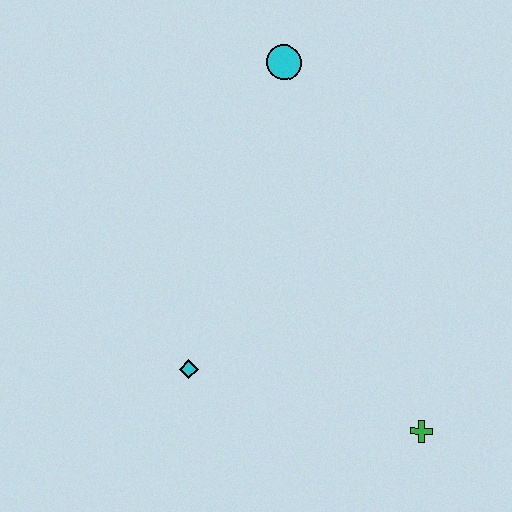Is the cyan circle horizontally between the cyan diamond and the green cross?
Yes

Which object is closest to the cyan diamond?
The green cross is closest to the cyan diamond.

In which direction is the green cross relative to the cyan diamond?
The green cross is to the right of the cyan diamond.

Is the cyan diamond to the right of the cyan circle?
No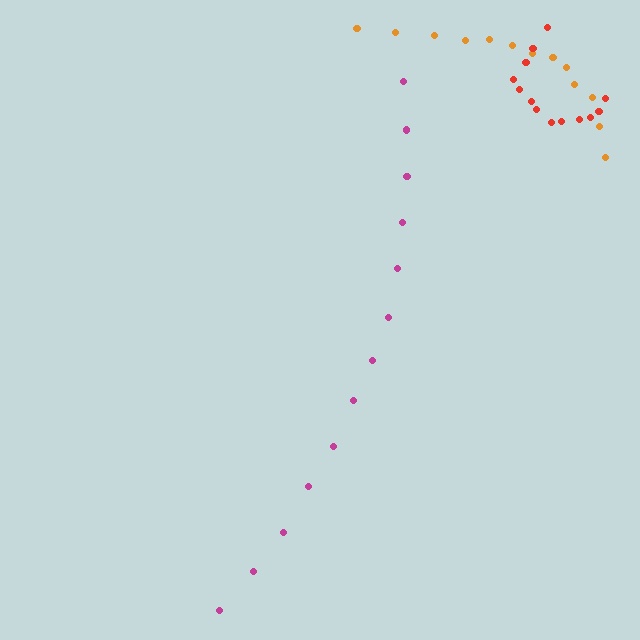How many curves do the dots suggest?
There are 3 distinct paths.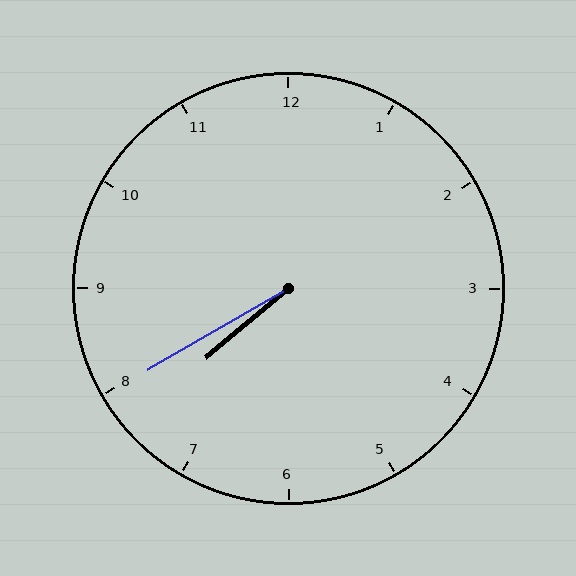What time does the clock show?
7:40.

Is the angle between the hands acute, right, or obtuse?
It is acute.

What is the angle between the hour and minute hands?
Approximately 10 degrees.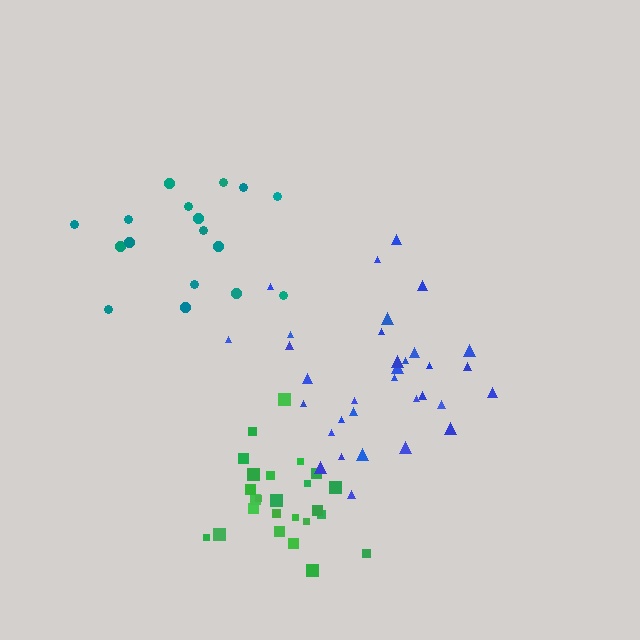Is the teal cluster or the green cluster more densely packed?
Green.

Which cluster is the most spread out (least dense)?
Teal.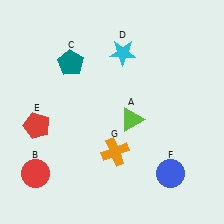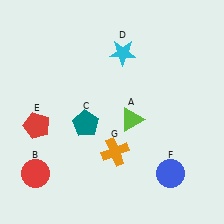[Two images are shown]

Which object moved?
The teal pentagon (C) moved down.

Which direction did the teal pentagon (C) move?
The teal pentagon (C) moved down.